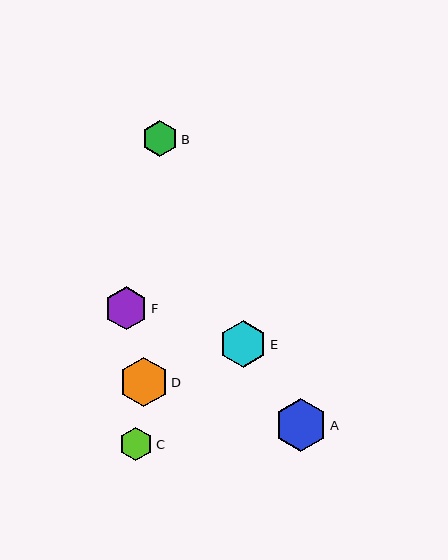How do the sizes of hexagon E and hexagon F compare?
Hexagon E and hexagon F are approximately the same size.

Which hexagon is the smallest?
Hexagon C is the smallest with a size of approximately 34 pixels.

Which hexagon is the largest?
Hexagon A is the largest with a size of approximately 53 pixels.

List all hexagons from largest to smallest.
From largest to smallest: A, D, E, F, B, C.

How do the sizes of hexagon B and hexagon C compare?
Hexagon B and hexagon C are approximately the same size.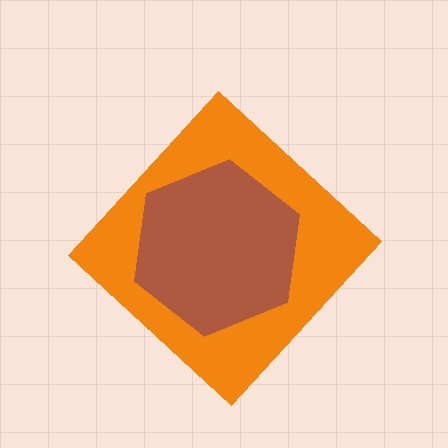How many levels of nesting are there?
2.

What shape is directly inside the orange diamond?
The brown hexagon.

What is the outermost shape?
The orange diamond.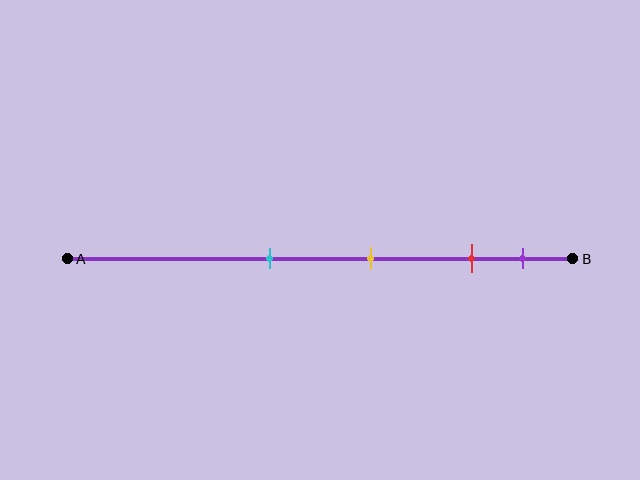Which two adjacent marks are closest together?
The red and purple marks are the closest adjacent pair.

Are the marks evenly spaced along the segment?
No, the marks are not evenly spaced.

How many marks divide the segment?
There are 4 marks dividing the segment.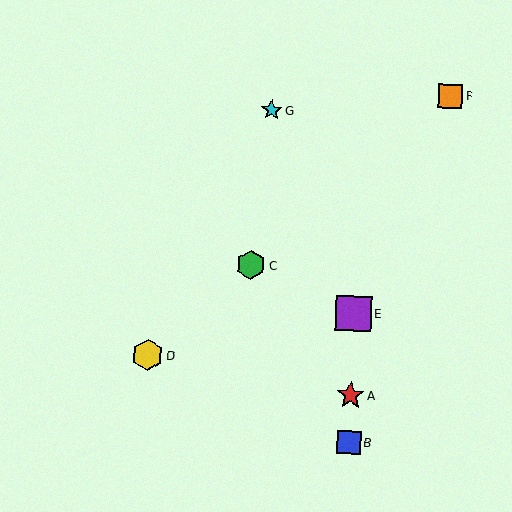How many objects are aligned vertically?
3 objects (A, B, E) are aligned vertically.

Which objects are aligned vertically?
Objects A, B, E are aligned vertically.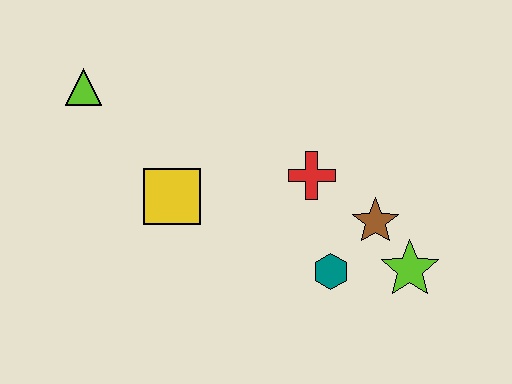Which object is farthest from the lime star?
The lime triangle is farthest from the lime star.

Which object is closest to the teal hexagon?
The brown star is closest to the teal hexagon.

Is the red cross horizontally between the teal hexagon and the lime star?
No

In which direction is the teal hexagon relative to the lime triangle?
The teal hexagon is to the right of the lime triangle.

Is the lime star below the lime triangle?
Yes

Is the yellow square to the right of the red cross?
No